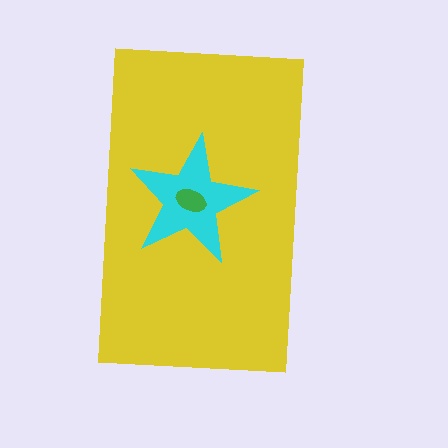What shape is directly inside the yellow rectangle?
The cyan star.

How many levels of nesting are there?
3.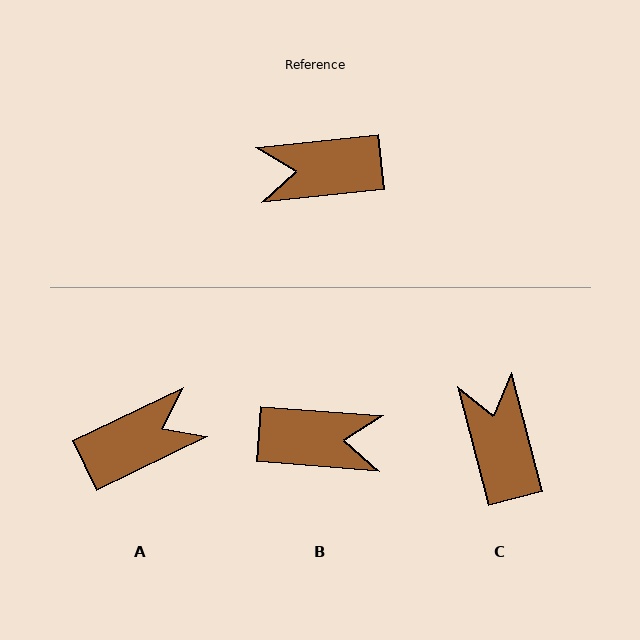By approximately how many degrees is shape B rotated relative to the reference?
Approximately 169 degrees counter-clockwise.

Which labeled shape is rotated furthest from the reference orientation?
B, about 169 degrees away.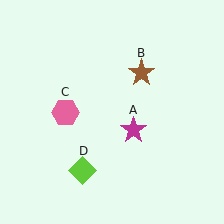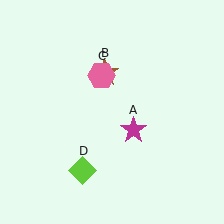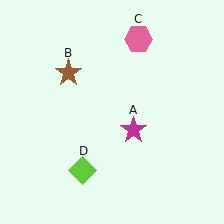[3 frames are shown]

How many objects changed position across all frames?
2 objects changed position: brown star (object B), pink hexagon (object C).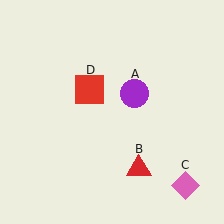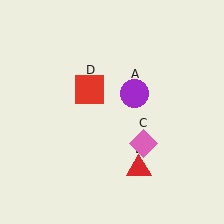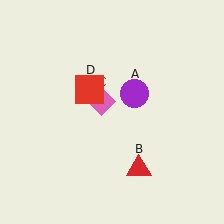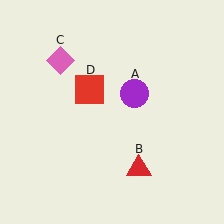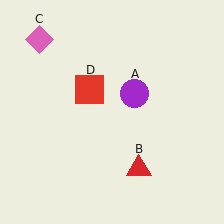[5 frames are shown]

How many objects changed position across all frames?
1 object changed position: pink diamond (object C).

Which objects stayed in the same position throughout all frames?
Purple circle (object A) and red triangle (object B) and red square (object D) remained stationary.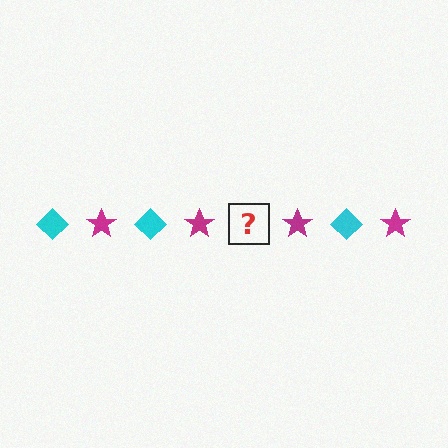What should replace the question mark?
The question mark should be replaced with a cyan diamond.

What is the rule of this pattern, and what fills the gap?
The rule is that the pattern alternates between cyan diamond and magenta star. The gap should be filled with a cyan diamond.